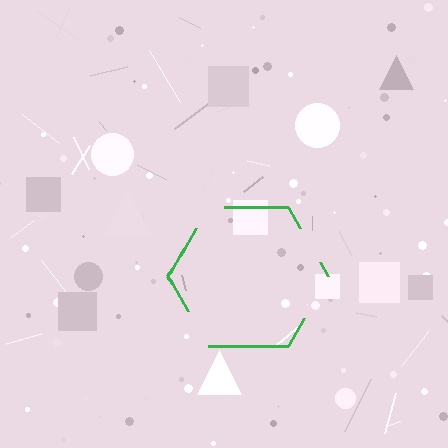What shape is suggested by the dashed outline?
The dashed outline suggests a hexagon.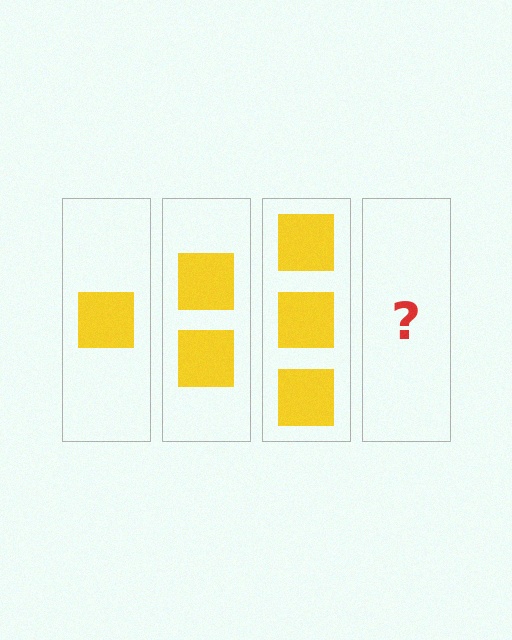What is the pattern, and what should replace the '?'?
The pattern is that each step adds one more square. The '?' should be 4 squares.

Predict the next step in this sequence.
The next step is 4 squares.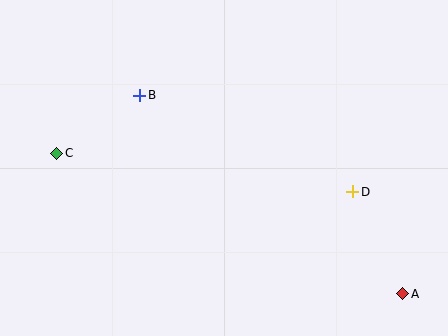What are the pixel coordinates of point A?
Point A is at (403, 294).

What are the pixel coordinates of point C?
Point C is at (57, 153).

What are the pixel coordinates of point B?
Point B is at (140, 95).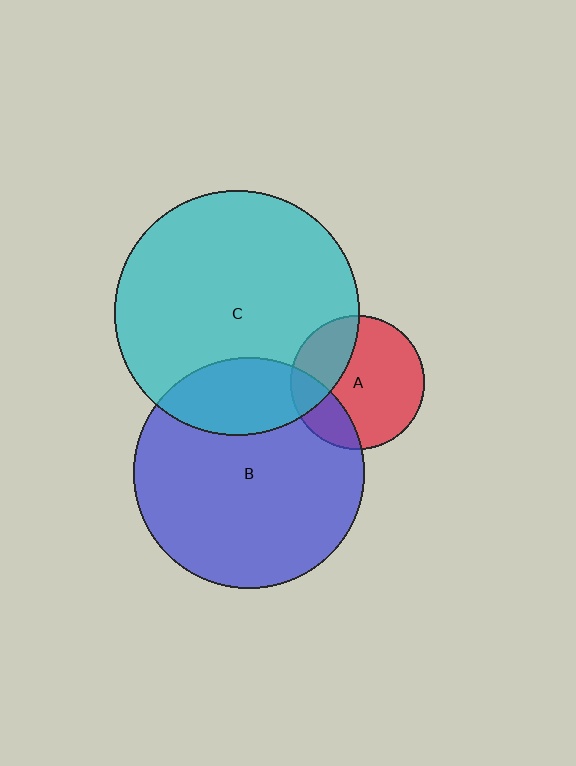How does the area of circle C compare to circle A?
Approximately 3.4 times.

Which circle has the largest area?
Circle C (cyan).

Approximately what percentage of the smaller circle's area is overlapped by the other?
Approximately 20%.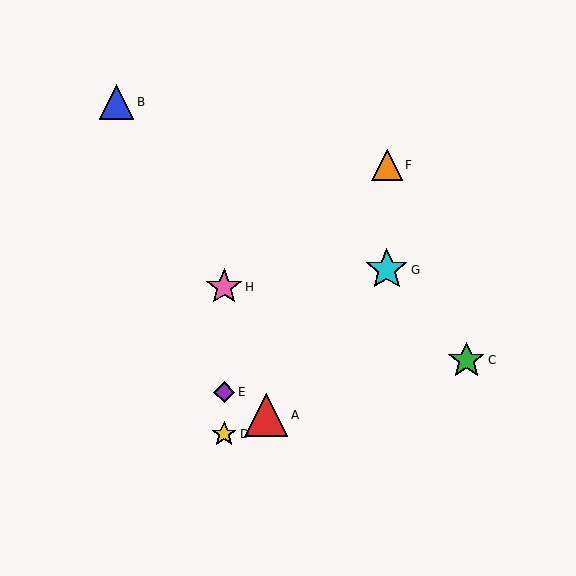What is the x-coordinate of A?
Object A is at x≈266.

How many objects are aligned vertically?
3 objects (D, E, H) are aligned vertically.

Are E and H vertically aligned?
Yes, both are at x≈224.